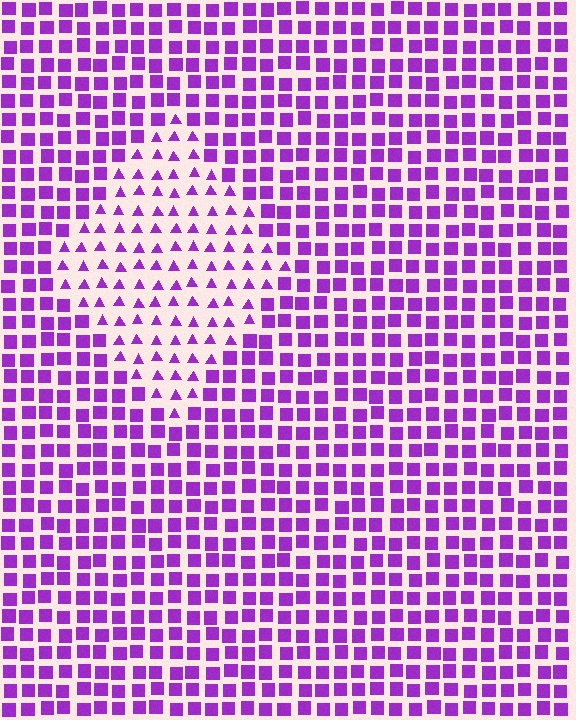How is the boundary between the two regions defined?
The boundary is defined by a change in element shape: triangles inside vs. squares outside. All elements share the same color and spacing.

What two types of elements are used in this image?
The image uses triangles inside the diamond region and squares outside it.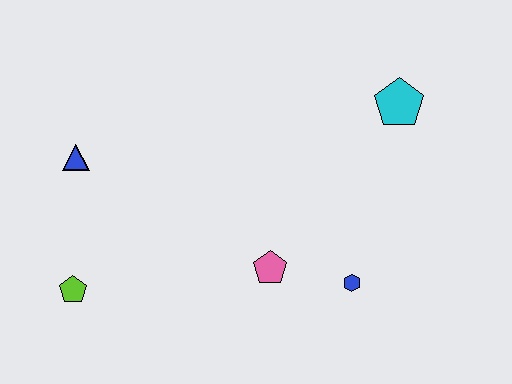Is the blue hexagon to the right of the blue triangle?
Yes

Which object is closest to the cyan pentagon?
The blue hexagon is closest to the cyan pentagon.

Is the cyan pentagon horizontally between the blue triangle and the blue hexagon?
No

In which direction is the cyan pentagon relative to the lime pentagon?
The cyan pentagon is to the right of the lime pentagon.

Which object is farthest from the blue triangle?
The cyan pentagon is farthest from the blue triangle.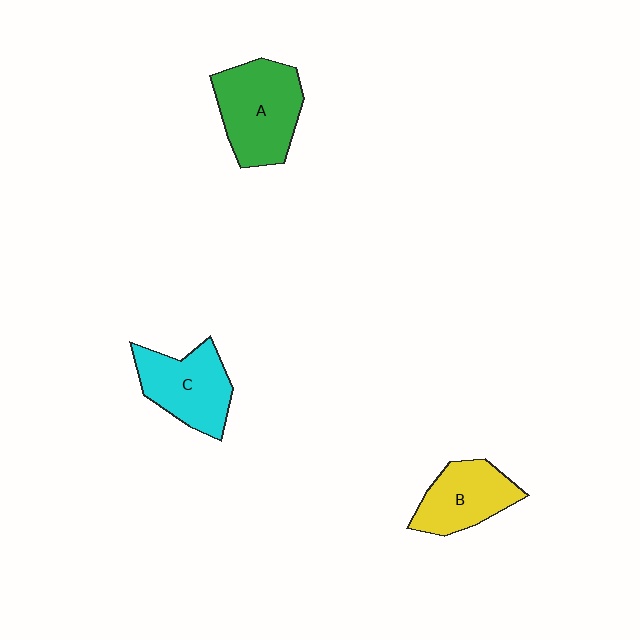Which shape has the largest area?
Shape A (green).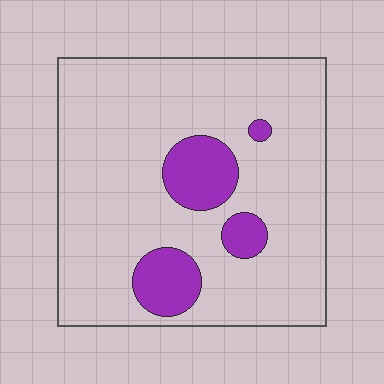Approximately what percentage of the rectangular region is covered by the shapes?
Approximately 15%.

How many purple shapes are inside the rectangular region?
4.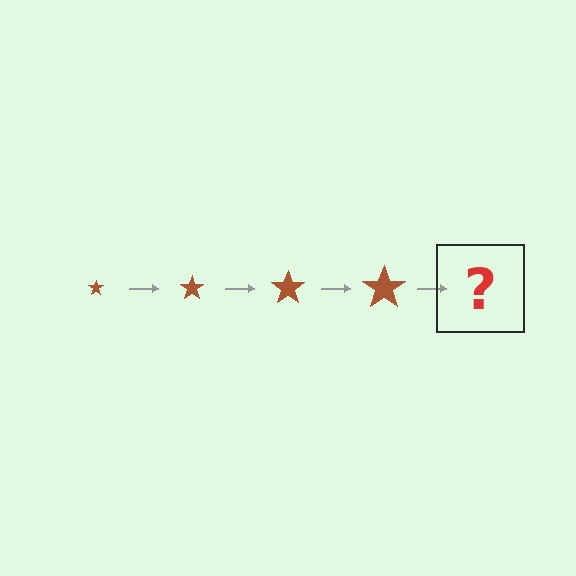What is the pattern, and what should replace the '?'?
The pattern is that the star gets progressively larger each step. The '?' should be a brown star, larger than the previous one.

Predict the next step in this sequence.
The next step is a brown star, larger than the previous one.